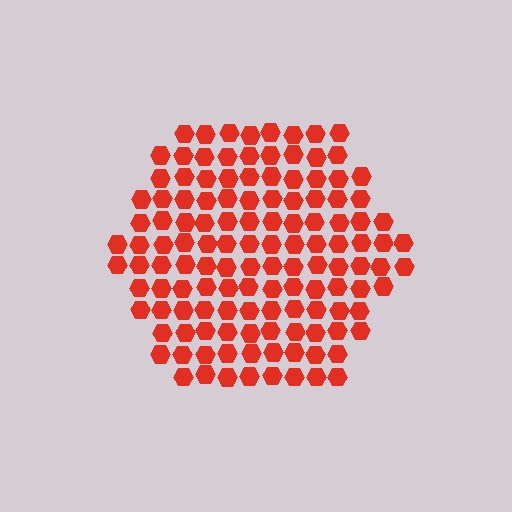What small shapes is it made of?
It is made of small hexagons.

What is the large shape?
The large shape is a hexagon.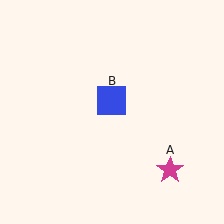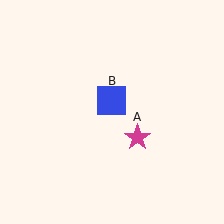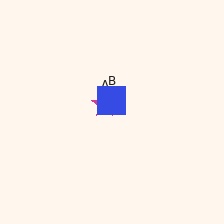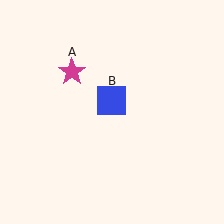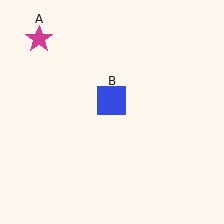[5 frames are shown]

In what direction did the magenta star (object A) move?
The magenta star (object A) moved up and to the left.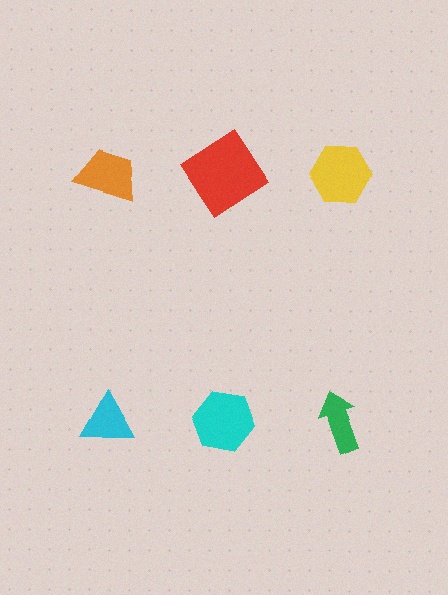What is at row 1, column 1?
An orange trapezoid.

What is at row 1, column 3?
A yellow hexagon.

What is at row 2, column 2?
A cyan hexagon.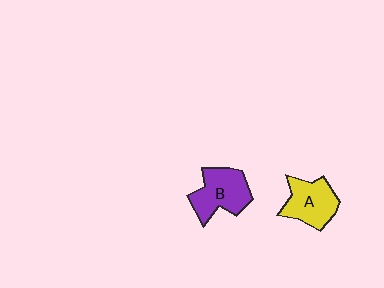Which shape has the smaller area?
Shape A (yellow).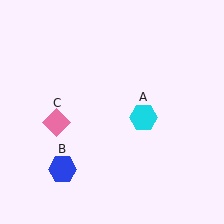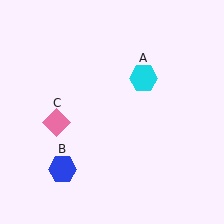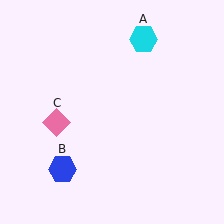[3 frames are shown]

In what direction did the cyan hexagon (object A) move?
The cyan hexagon (object A) moved up.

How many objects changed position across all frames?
1 object changed position: cyan hexagon (object A).